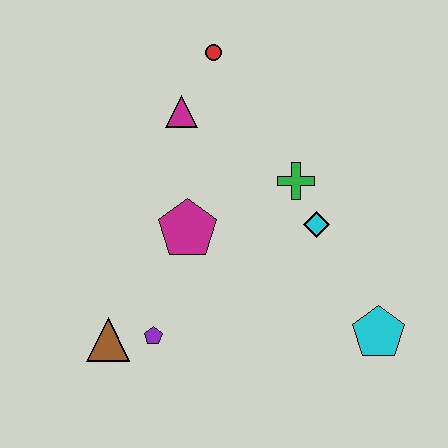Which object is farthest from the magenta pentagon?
The cyan pentagon is farthest from the magenta pentagon.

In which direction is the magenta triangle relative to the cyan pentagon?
The magenta triangle is above the cyan pentagon.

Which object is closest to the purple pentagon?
The brown triangle is closest to the purple pentagon.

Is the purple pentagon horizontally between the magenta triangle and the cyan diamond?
No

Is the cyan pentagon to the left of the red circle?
No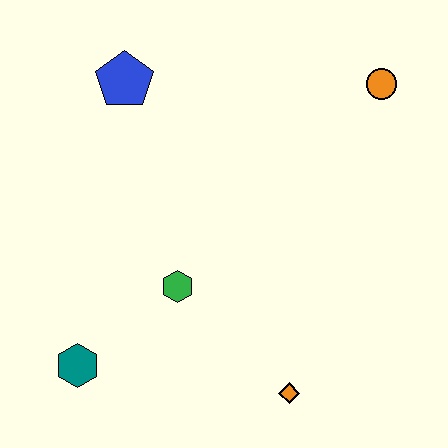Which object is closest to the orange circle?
The blue pentagon is closest to the orange circle.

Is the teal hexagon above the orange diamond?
Yes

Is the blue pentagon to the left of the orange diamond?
Yes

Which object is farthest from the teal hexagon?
The orange circle is farthest from the teal hexagon.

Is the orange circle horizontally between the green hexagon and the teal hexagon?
No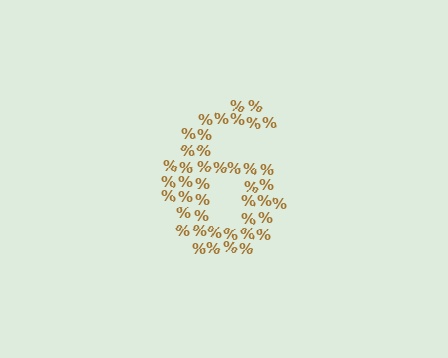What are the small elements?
The small elements are percent signs.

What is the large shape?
The large shape is the digit 6.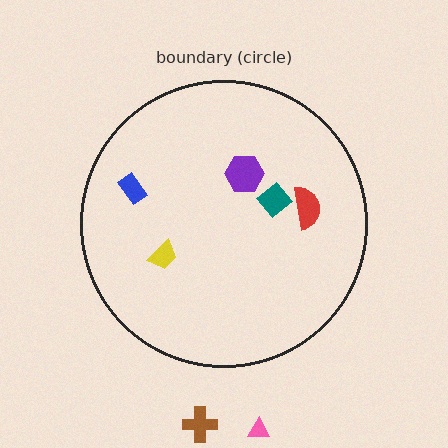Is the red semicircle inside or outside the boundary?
Inside.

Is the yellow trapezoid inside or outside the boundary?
Inside.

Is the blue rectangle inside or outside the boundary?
Inside.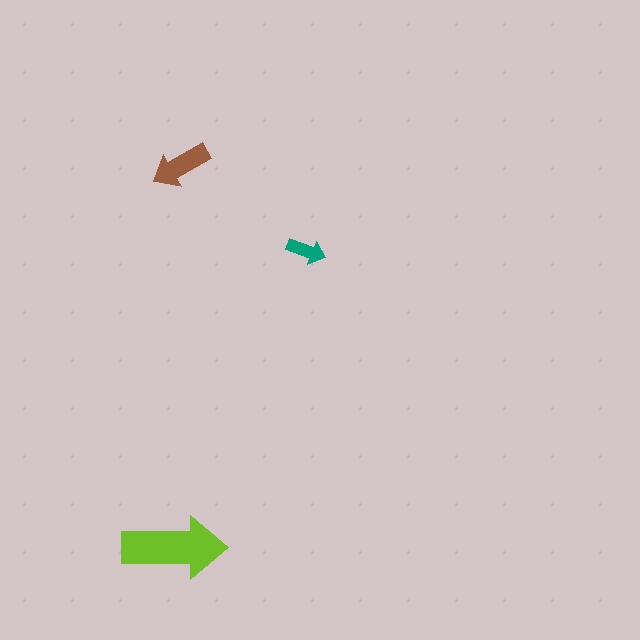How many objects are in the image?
There are 3 objects in the image.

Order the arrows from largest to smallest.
the lime one, the brown one, the teal one.